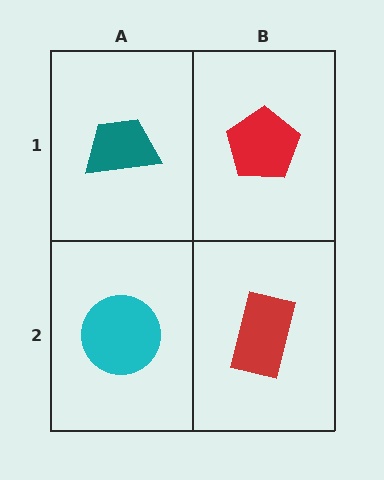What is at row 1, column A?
A teal trapezoid.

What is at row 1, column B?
A red pentagon.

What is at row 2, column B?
A red rectangle.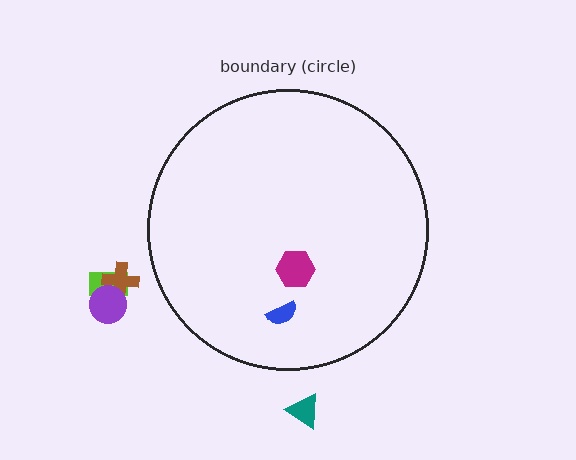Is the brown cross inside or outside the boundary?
Outside.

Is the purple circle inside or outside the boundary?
Outside.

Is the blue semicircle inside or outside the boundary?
Inside.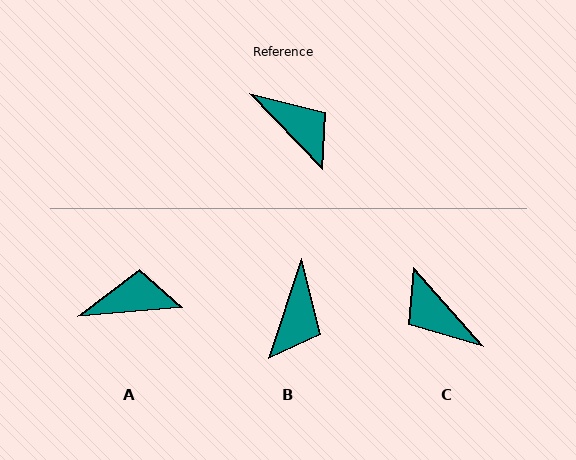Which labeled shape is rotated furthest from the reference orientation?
C, about 178 degrees away.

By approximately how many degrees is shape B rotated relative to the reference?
Approximately 62 degrees clockwise.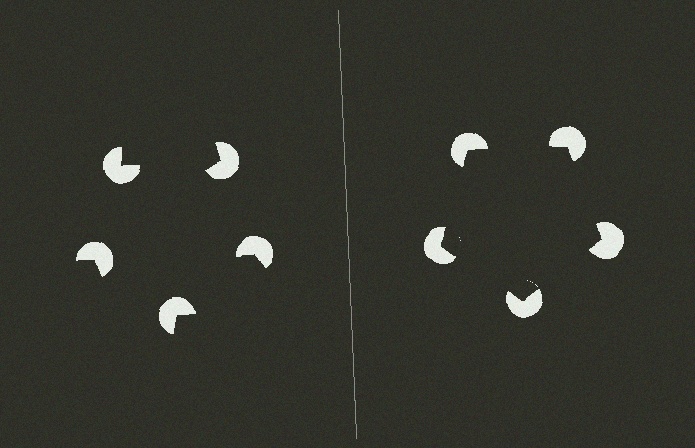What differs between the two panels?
The pac-man discs are positioned identically on both sides; only the wedge orientations differ. On the right they align to a pentagon; on the left they are misaligned.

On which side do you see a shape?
An illusory pentagon appears on the right side. On the left side the wedge cuts are rotated, so no coherent shape forms.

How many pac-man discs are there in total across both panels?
10 — 5 on each side.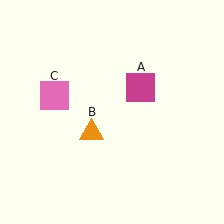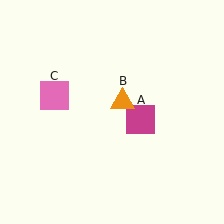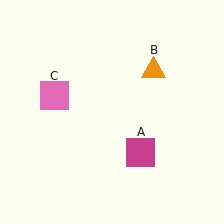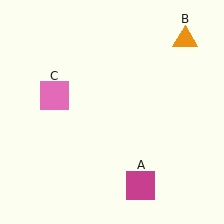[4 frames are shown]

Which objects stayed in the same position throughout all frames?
Pink square (object C) remained stationary.